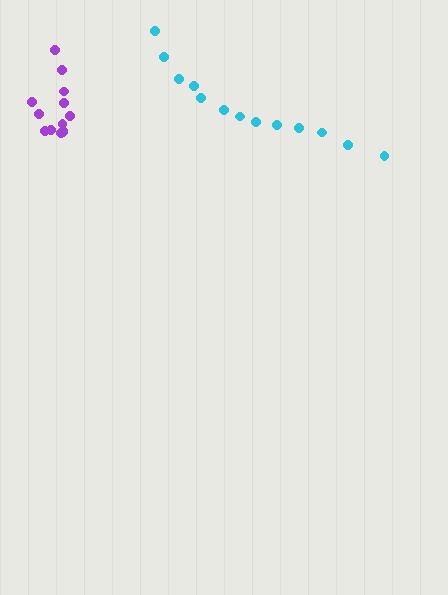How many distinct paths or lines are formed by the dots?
There are 2 distinct paths.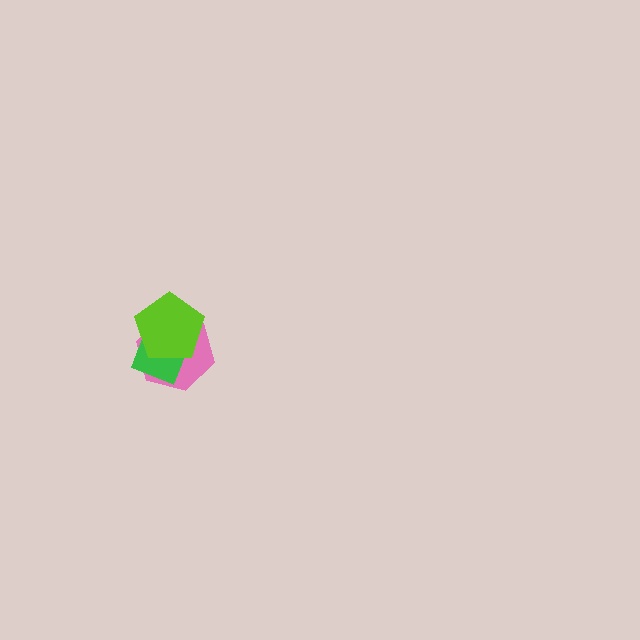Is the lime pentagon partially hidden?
No, no other shape covers it.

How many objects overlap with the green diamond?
2 objects overlap with the green diamond.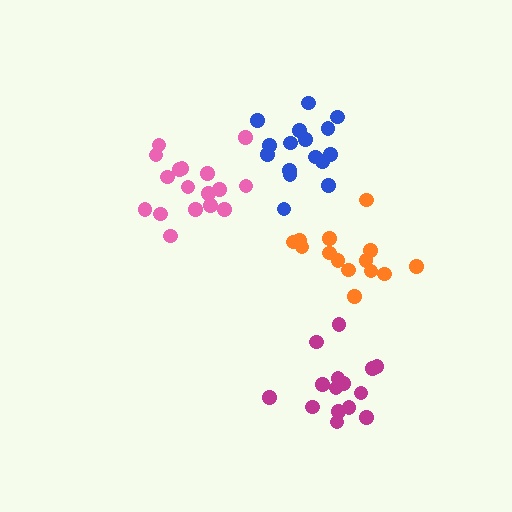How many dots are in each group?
Group 1: 15 dots, Group 2: 17 dots, Group 3: 14 dots, Group 4: 16 dots (62 total).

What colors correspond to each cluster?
The clusters are colored: magenta, pink, orange, blue.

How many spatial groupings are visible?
There are 4 spatial groupings.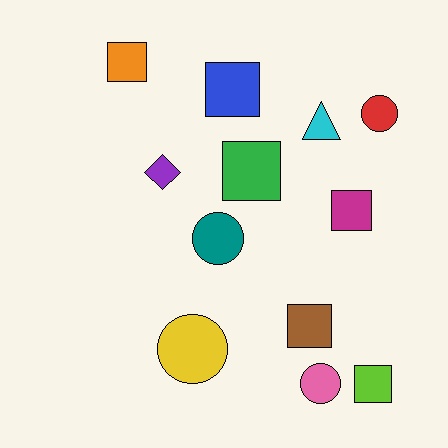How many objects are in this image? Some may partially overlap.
There are 12 objects.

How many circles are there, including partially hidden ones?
There are 4 circles.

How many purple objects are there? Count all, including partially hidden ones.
There is 1 purple object.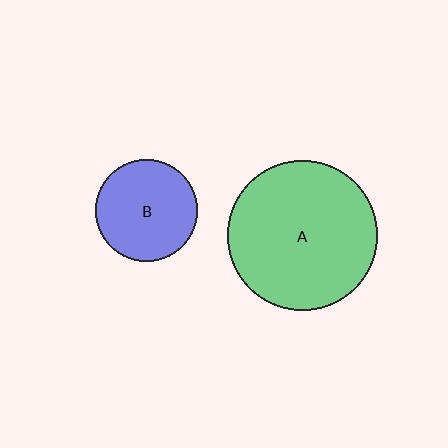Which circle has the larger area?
Circle A (green).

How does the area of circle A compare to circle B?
Approximately 2.2 times.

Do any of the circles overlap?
No, none of the circles overlap.